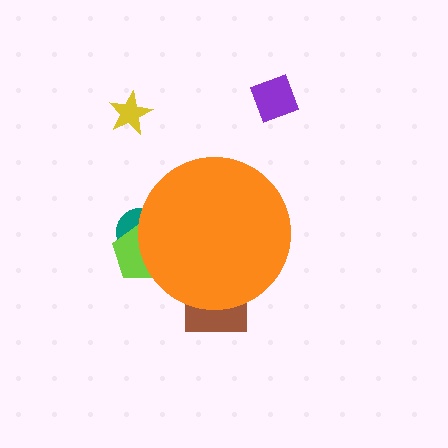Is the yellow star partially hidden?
No, the yellow star is fully visible.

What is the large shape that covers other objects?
An orange circle.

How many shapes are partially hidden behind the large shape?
3 shapes are partially hidden.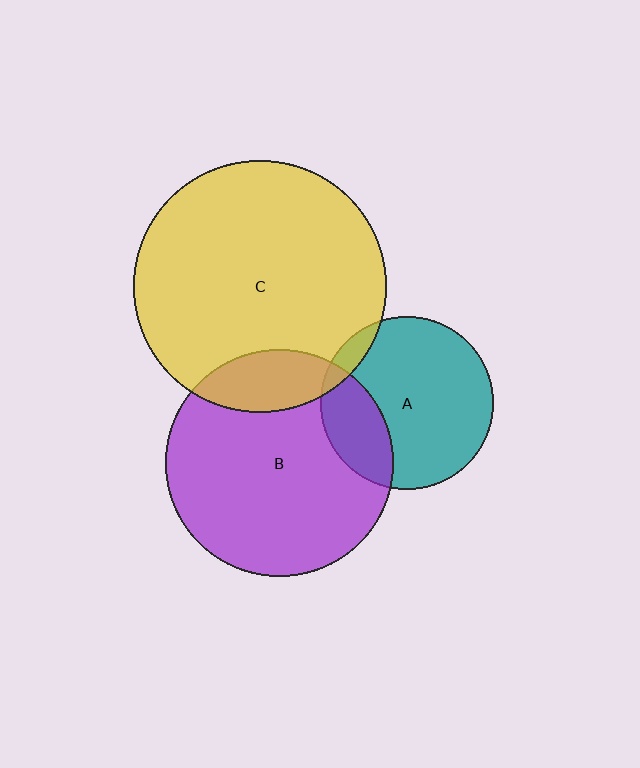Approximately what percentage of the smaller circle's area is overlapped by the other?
Approximately 15%.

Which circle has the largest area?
Circle C (yellow).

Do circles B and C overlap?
Yes.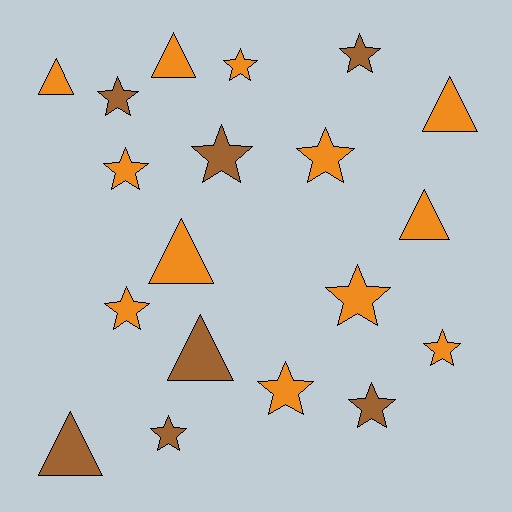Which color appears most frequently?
Orange, with 12 objects.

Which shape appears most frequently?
Star, with 12 objects.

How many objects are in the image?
There are 19 objects.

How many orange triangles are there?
There are 5 orange triangles.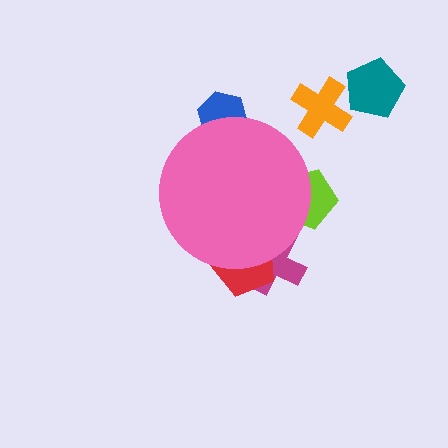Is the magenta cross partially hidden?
Yes, the magenta cross is partially hidden behind the pink circle.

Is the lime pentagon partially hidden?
Yes, the lime pentagon is partially hidden behind the pink circle.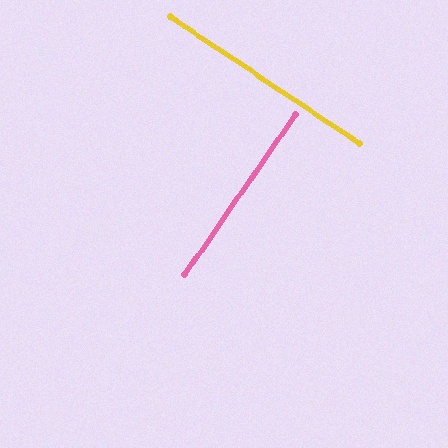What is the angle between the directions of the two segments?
Approximately 89 degrees.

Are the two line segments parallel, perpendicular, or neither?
Perpendicular — they meet at approximately 89°.